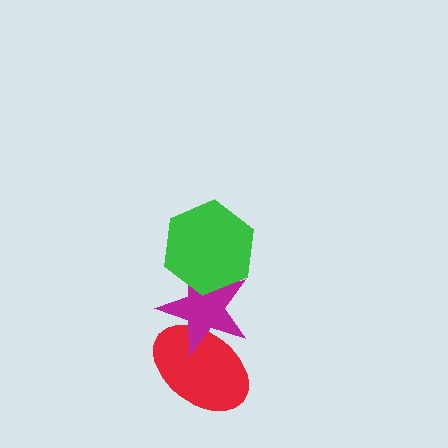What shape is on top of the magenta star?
The green hexagon is on top of the magenta star.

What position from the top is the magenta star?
The magenta star is 2nd from the top.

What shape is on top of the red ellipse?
The magenta star is on top of the red ellipse.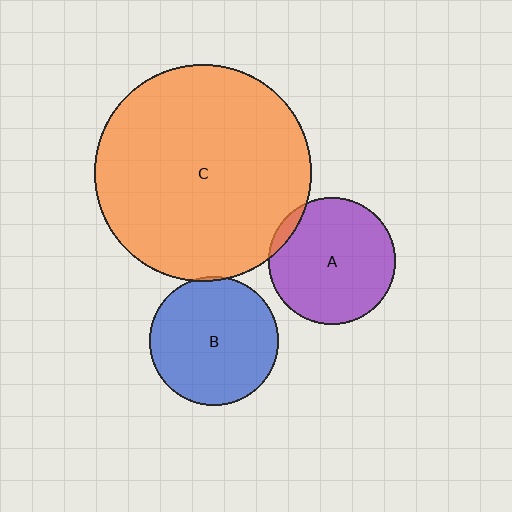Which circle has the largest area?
Circle C (orange).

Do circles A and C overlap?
Yes.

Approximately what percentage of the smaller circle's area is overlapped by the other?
Approximately 5%.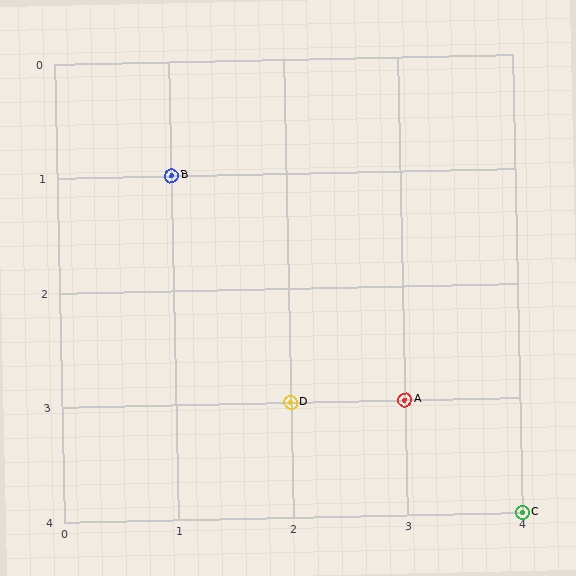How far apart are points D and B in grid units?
Points D and B are 1 column and 2 rows apart (about 2.2 grid units diagonally).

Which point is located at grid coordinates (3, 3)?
Point A is at (3, 3).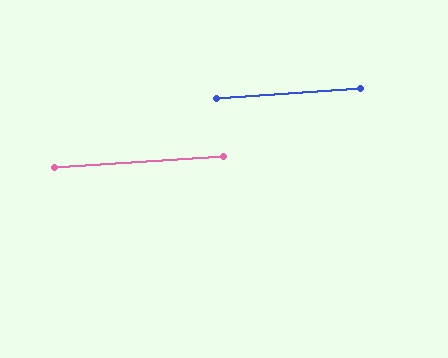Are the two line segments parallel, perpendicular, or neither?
Parallel — their directions differ by only 0.3°.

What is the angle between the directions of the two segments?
Approximately 0 degrees.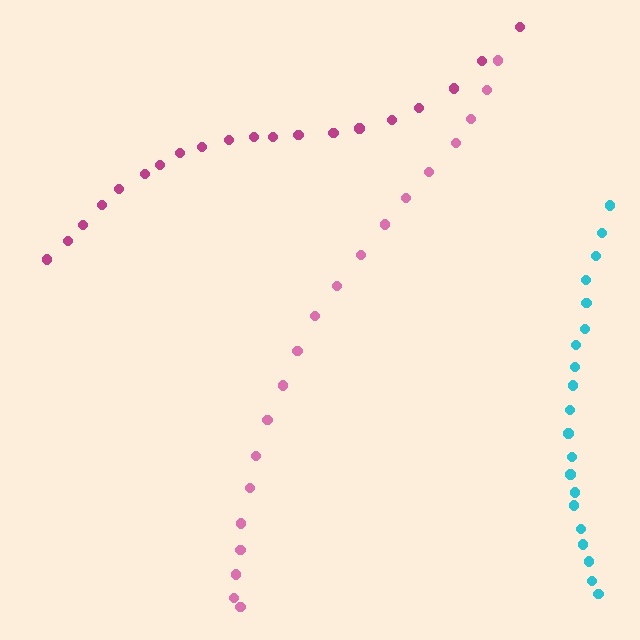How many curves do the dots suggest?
There are 3 distinct paths.